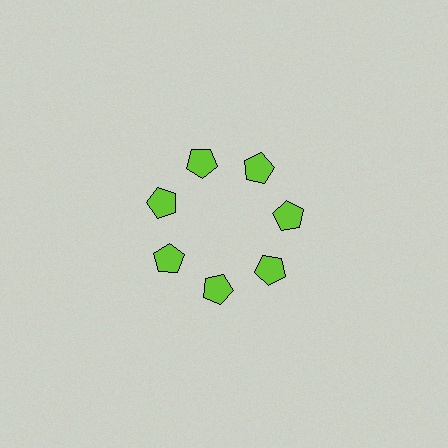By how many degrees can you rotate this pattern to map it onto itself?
The pattern maps onto itself every 51 degrees of rotation.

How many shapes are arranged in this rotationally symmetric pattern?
There are 7 shapes, arranged in 7 groups of 1.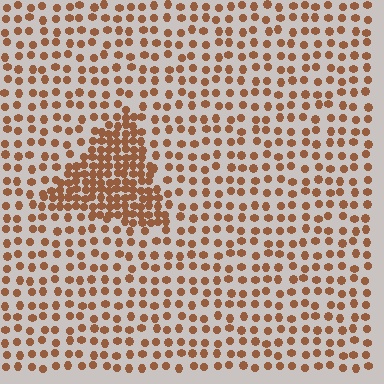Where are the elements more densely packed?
The elements are more densely packed inside the triangle boundary.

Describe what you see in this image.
The image contains small brown elements arranged at two different densities. A triangle-shaped region is visible where the elements are more densely packed than the surrounding area.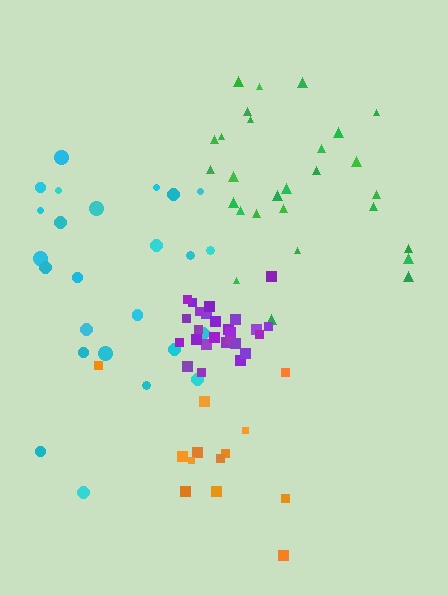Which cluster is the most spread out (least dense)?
Orange.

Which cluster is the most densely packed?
Purple.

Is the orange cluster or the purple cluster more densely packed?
Purple.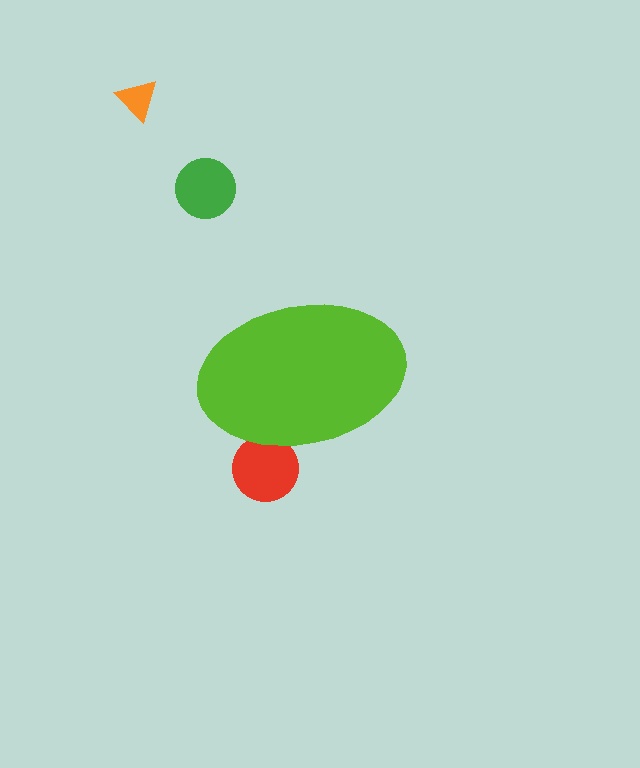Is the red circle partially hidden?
Yes, the red circle is partially hidden behind the lime ellipse.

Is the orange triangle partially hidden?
No, the orange triangle is fully visible.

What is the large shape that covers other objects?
A lime ellipse.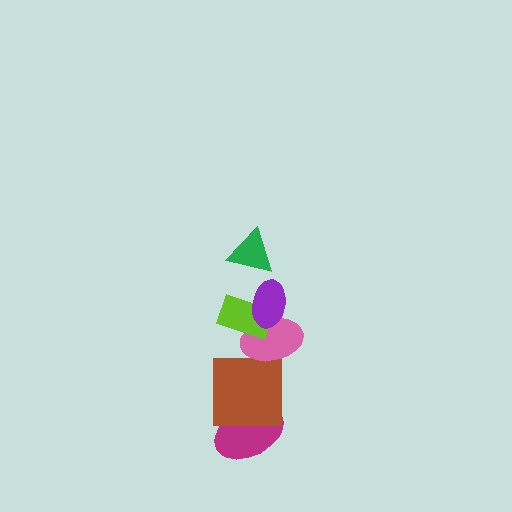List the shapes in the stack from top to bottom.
From top to bottom: the green triangle, the purple ellipse, the lime rectangle, the pink ellipse, the brown square, the magenta ellipse.